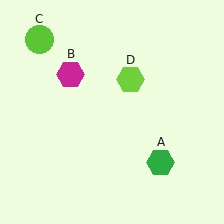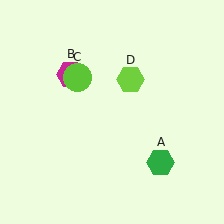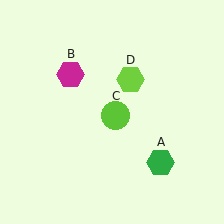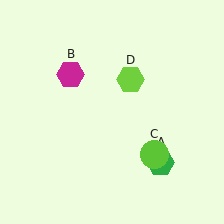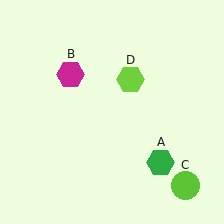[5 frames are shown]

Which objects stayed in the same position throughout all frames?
Green hexagon (object A) and magenta hexagon (object B) and lime hexagon (object D) remained stationary.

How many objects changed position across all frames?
1 object changed position: lime circle (object C).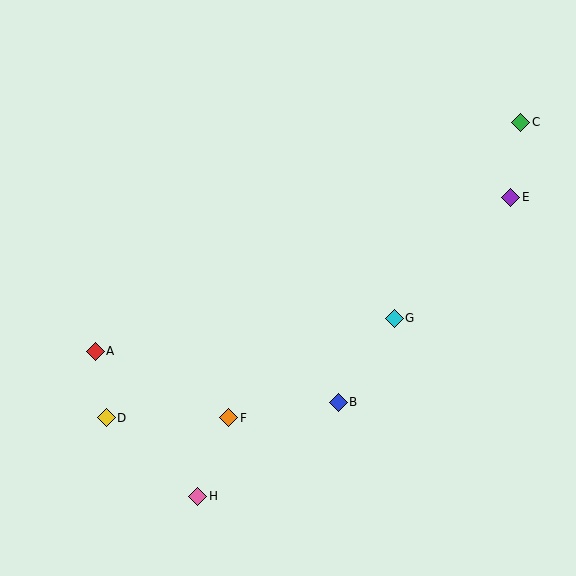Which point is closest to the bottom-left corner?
Point D is closest to the bottom-left corner.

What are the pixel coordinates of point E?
Point E is at (511, 197).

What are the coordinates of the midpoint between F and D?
The midpoint between F and D is at (168, 418).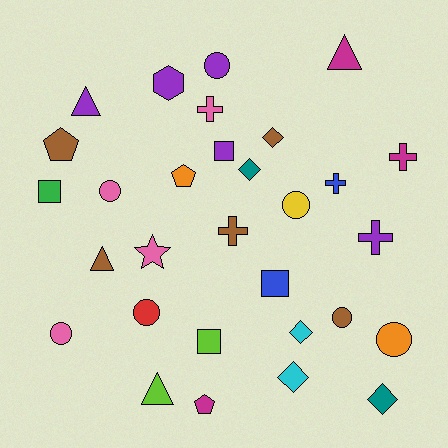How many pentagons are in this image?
There are 3 pentagons.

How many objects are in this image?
There are 30 objects.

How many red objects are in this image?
There is 1 red object.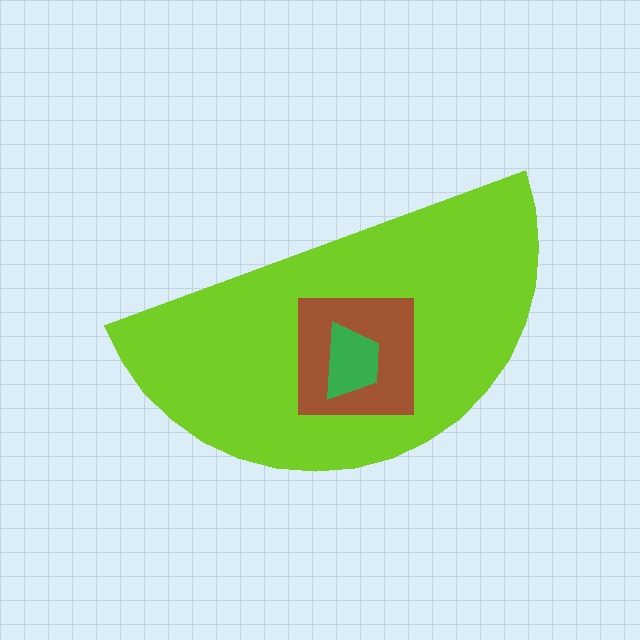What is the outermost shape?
The lime semicircle.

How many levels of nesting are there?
3.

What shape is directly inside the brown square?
The green trapezoid.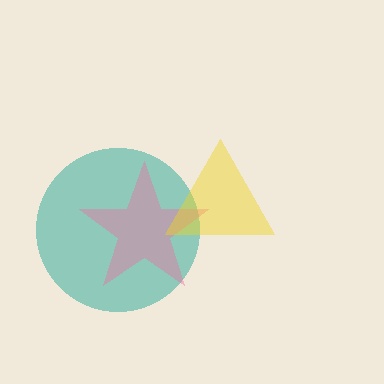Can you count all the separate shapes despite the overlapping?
Yes, there are 3 separate shapes.